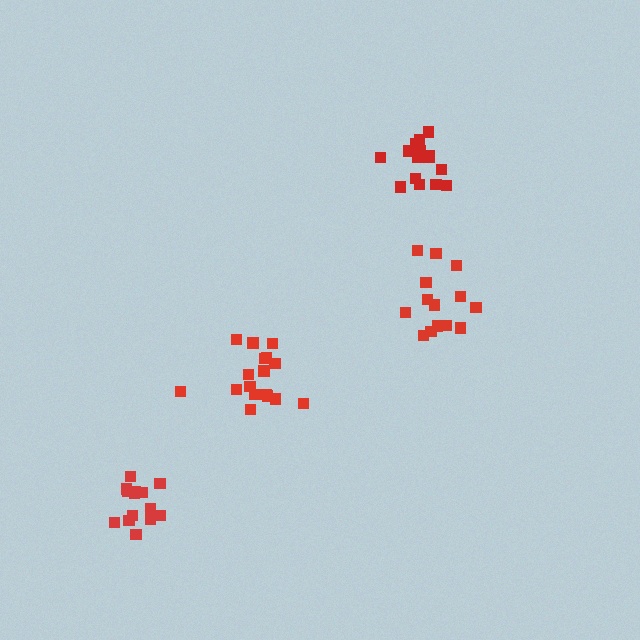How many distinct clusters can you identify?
There are 4 distinct clusters.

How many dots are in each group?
Group 1: 15 dots, Group 2: 17 dots, Group 3: 14 dots, Group 4: 14 dots (60 total).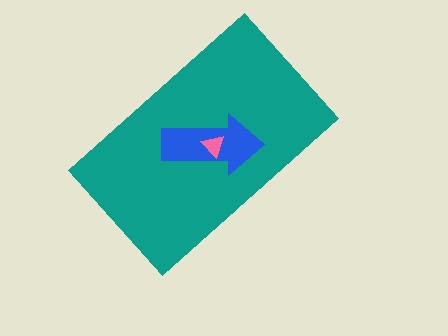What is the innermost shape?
The pink triangle.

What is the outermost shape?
The teal rectangle.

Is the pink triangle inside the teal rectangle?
Yes.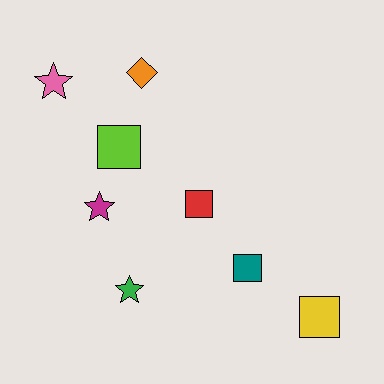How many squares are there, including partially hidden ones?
There are 4 squares.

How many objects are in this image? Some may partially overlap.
There are 8 objects.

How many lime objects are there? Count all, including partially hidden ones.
There is 1 lime object.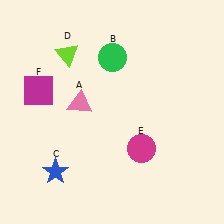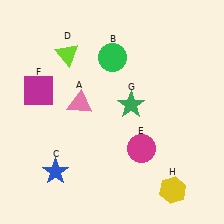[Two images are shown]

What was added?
A green star (G), a yellow hexagon (H) were added in Image 2.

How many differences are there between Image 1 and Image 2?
There are 2 differences between the two images.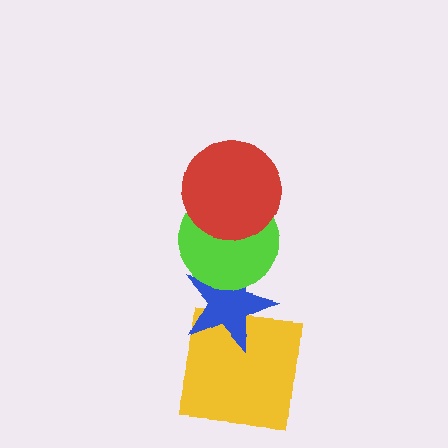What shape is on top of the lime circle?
The red circle is on top of the lime circle.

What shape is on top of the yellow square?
The blue star is on top of the yellow square.